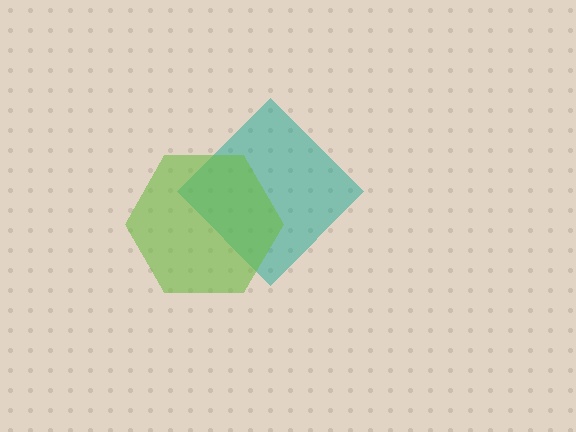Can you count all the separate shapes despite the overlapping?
Yes, there are 2 separate shapes.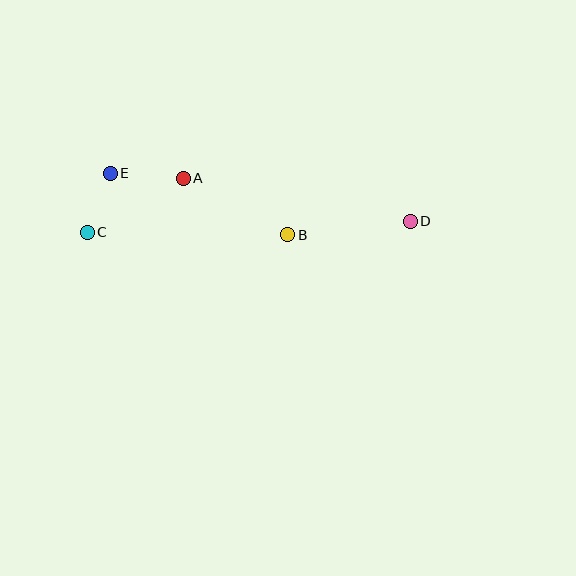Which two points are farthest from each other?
Points C and D are farthest from each other.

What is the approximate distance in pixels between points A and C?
The distance between A and C is approximately 110 pixels.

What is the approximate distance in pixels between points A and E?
The distance between A and E is approximately 73 pixels.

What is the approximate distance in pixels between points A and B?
The distance between A and B is approximately 119 pixels.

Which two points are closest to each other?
Points C and E are closest to each other.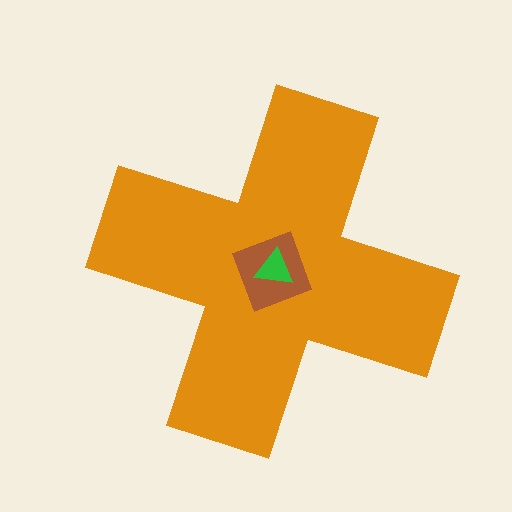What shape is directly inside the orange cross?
The brown square.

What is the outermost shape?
The orange cross.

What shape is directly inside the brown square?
The green triangle.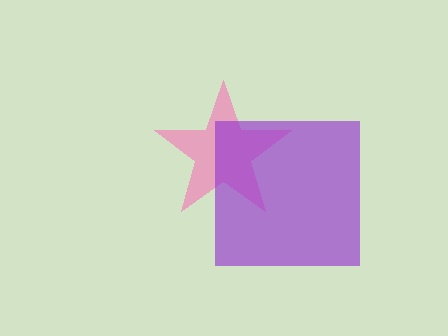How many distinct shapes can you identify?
There are 2 distinct shapes: a pink star, a purple square.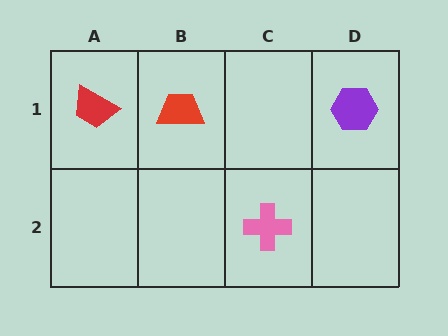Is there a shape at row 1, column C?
No, that cell is empty.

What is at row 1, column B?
A red trapezoid.